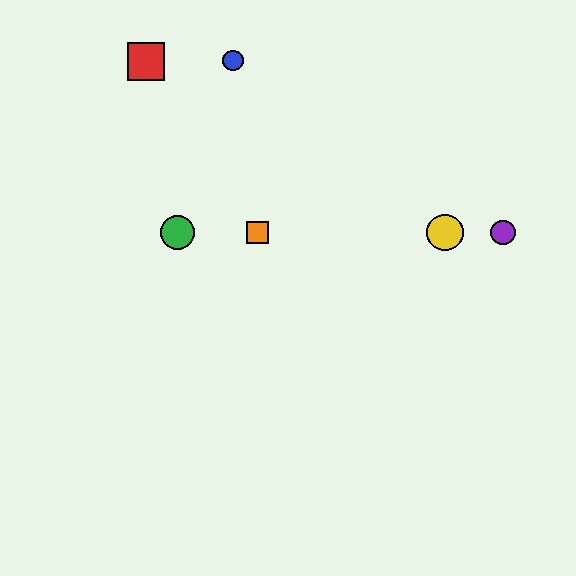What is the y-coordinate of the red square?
The red square is at y≈61.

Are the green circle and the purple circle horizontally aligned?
Yes, both are at y≈233.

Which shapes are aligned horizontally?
The green circle, the yellow circle, the purple circle, the orange square are aligned horizontally.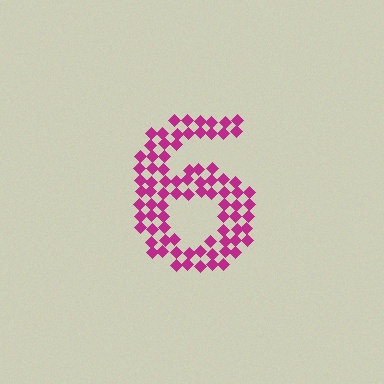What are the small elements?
The small elements are diamonds.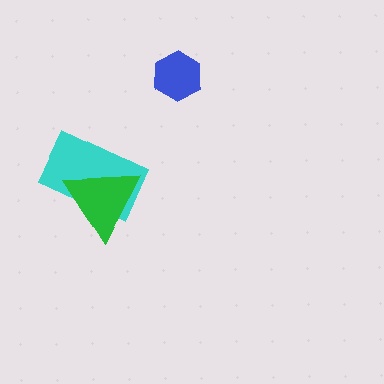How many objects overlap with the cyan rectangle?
1 object overlaps with the cyan rectangle.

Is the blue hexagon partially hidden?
No, no other shape covers it.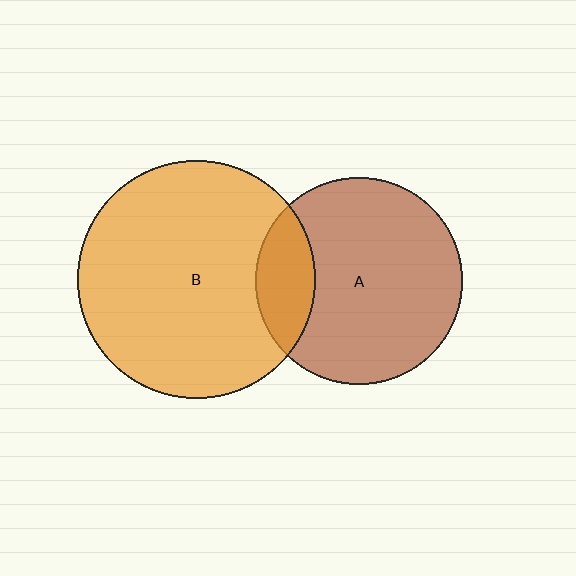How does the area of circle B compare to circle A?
Approximately 1.3 times.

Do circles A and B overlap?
Yes.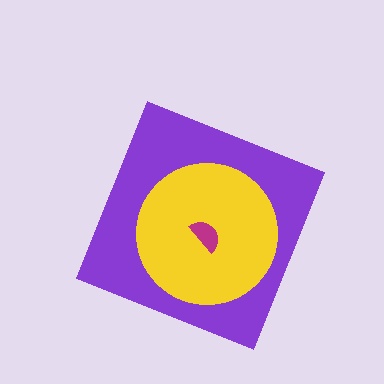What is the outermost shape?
The purple diamond.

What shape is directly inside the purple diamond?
The yellow circle.